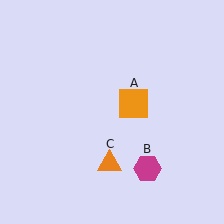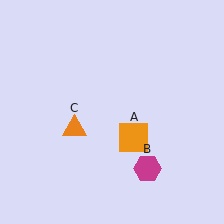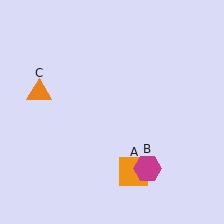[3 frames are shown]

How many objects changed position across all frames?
2 objects changed position: orange square (object A), orange triangle (object C).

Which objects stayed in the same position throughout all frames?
Magenta hexagon (object B) remained stationary.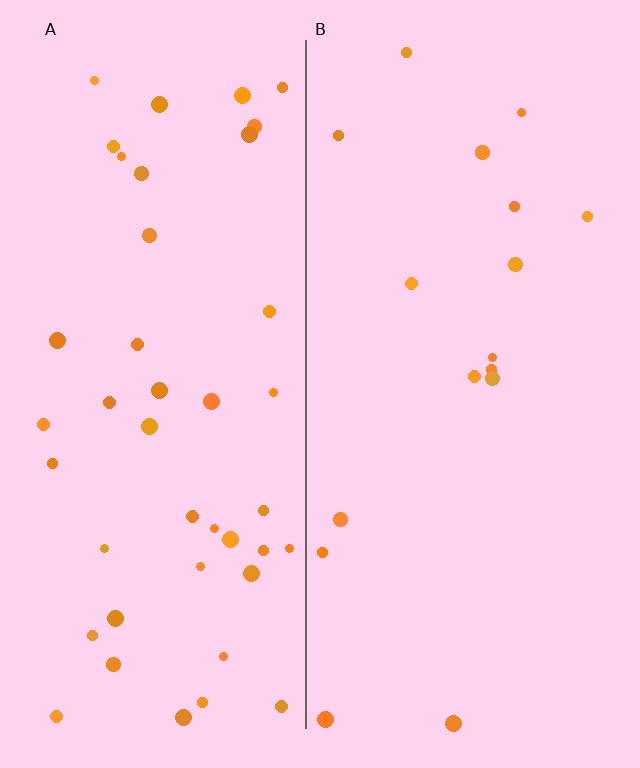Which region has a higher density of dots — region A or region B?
A (the left).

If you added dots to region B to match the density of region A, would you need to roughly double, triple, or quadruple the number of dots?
Approximately triple.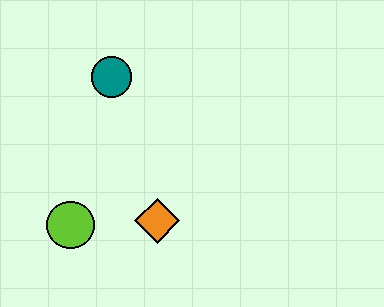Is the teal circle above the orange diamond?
Yes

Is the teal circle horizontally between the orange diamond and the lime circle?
Yes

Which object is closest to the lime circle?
The orange diamond is closest to the lime circle.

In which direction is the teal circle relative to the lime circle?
The teal circle is above the lime circle.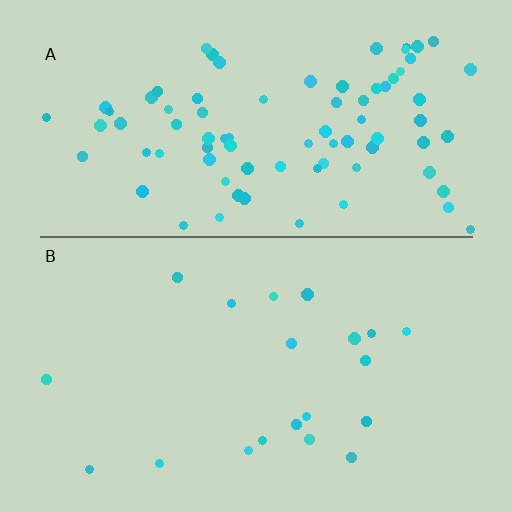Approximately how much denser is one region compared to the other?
Approximately 4.2× — region A over region B.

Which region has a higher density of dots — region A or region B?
A (the top).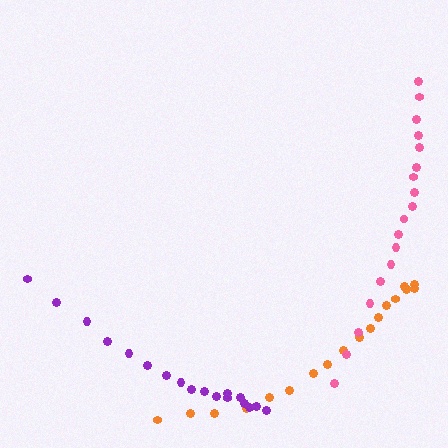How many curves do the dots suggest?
There are 3 distinct paths.